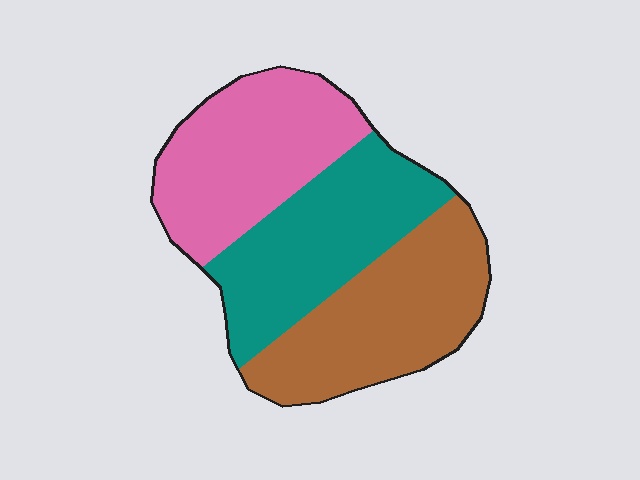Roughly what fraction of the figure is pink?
Pink covers 33% of the figure.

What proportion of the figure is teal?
Teal covers roughly 35% of the figure.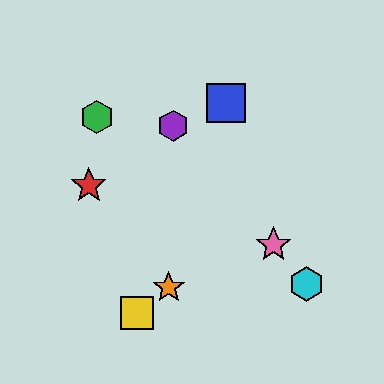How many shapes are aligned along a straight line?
3 shapes (the purple hexagon, the cyan hexagon, the pink star) are aligned along a straight line.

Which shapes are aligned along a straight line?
The purple hexagon, the cyan hexagon, the pink star are aligned along a straight line.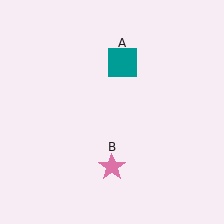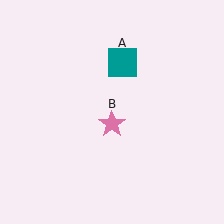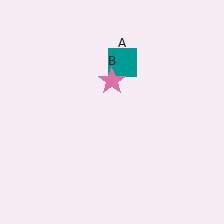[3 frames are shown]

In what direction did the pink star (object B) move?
The pink star (object B) moved up.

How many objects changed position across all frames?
1 object changed position: pink star (object B).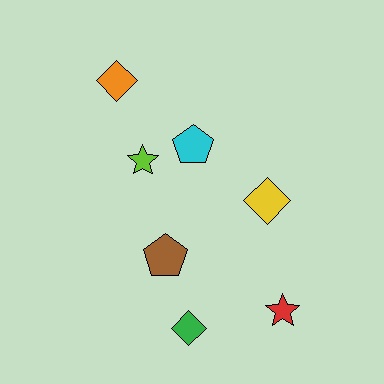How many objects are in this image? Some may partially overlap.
There are 7 objects.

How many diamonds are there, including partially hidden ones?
There are 3 diamonds.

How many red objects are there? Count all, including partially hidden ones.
There is 1 red object.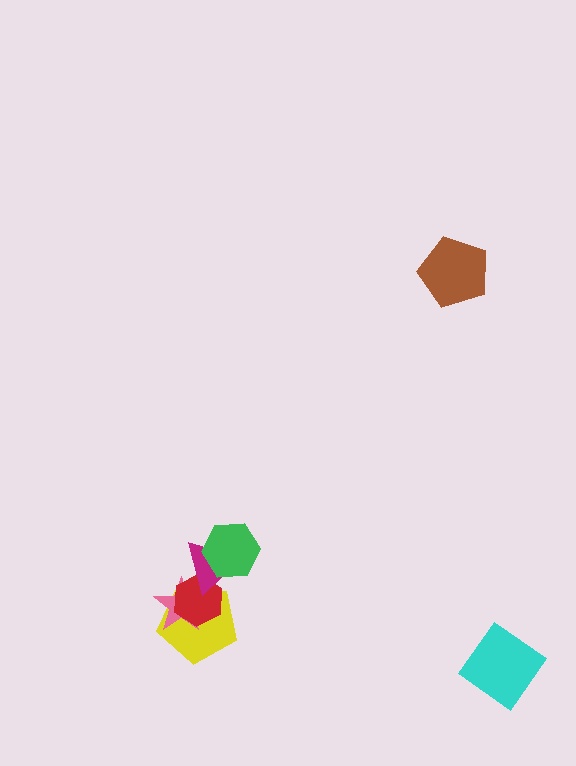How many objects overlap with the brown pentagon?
0 objects overlap with the brown pentagon.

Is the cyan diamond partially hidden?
No, no other shape covers it.